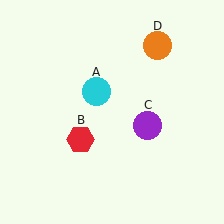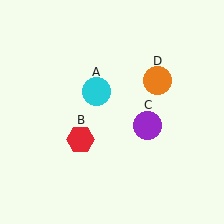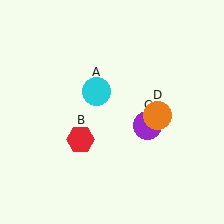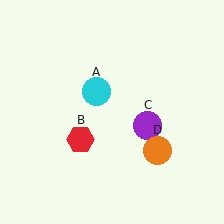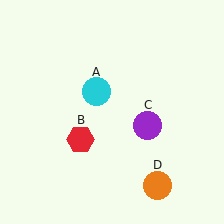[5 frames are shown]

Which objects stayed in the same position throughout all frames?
Cyan circle (object A) and red hexagon (object B) and purple circle (object C) remained stationary.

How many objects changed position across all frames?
1 object changed position: orange circle (object D).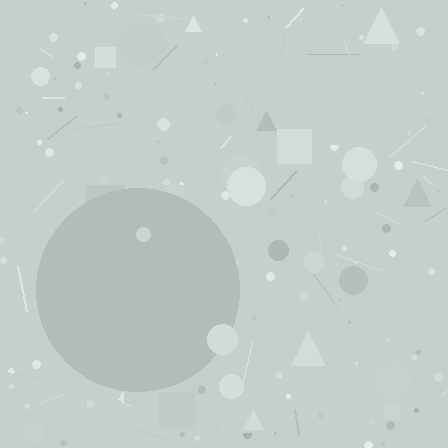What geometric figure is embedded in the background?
A circle is embedded in the background.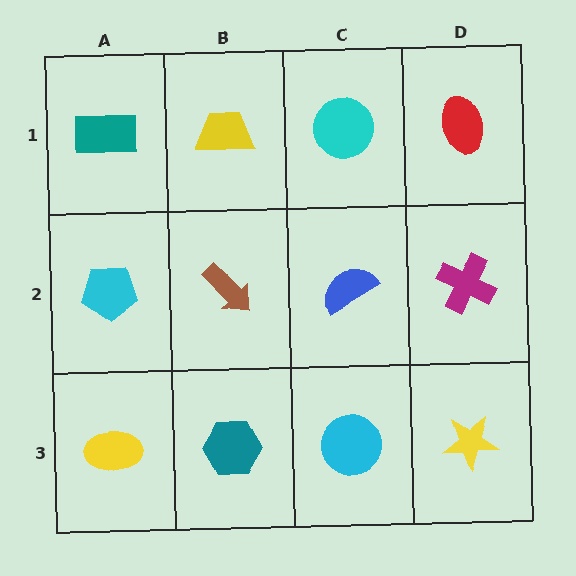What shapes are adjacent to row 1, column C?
A blue semicircle (row 2, column C), a yellow trapezoid (row 1, column B), a red ellipse (row 1, column D).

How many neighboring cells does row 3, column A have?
2.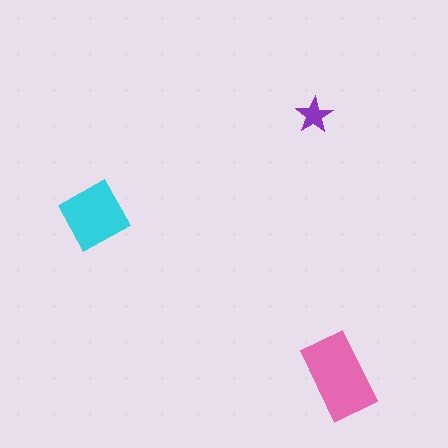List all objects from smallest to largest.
The purple star, the cyan diamond, the pink rectangle.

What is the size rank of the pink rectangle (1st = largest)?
1st.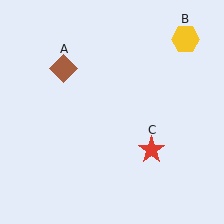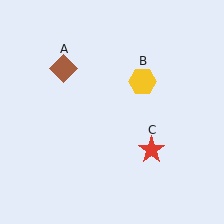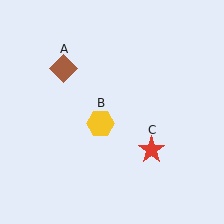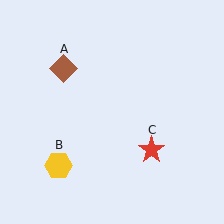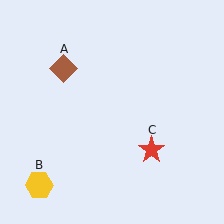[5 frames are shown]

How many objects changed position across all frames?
1 object changed position: yellow hexagon (object B).